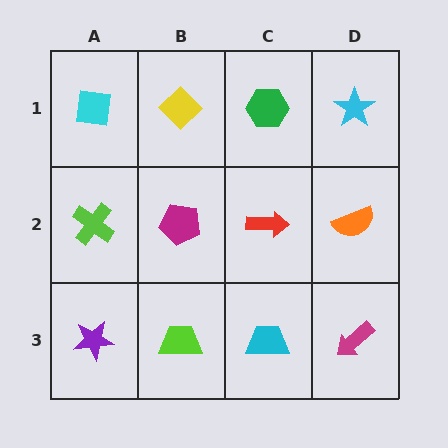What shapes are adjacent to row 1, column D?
An orange semicircle (row 2, column D), a green hexagon (row 1, column C).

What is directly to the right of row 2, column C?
An orange semicircle.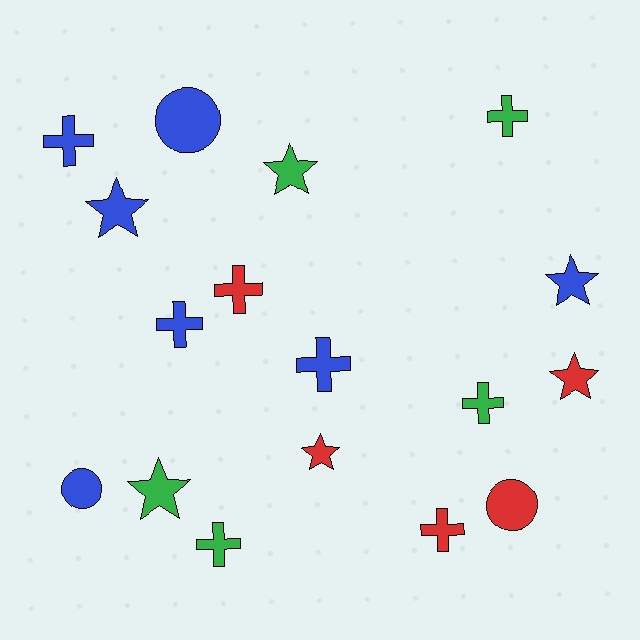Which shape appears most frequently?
Cross, with 8 objects.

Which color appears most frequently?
Blue, with 7 objects.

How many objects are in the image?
There are 17 objects.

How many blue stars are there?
There are 2 blue stars.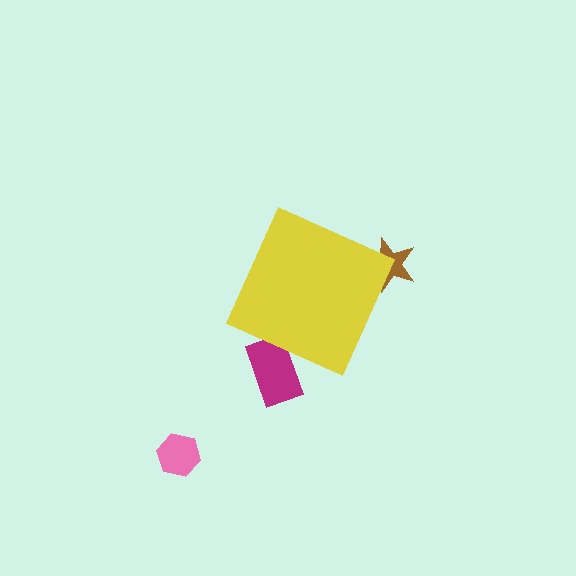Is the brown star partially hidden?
Yes, the brown star is partially hidden behind the yellow diamond.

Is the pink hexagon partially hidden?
No, the pink hexagon is fully visible.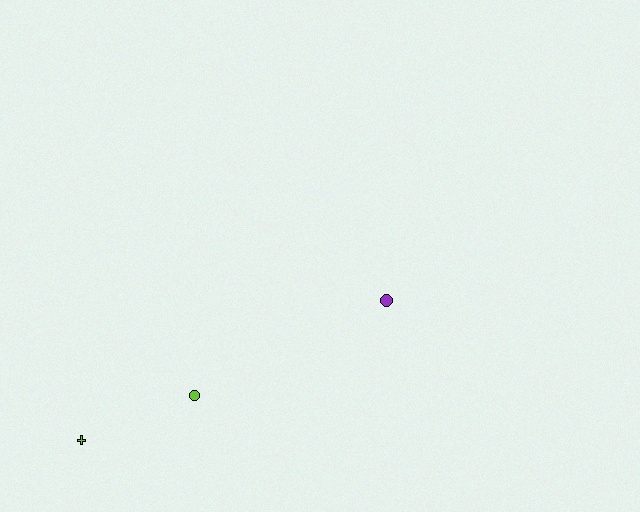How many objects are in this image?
There are 3 objects.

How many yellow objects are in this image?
There are no yellow objects.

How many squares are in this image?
There are no squares.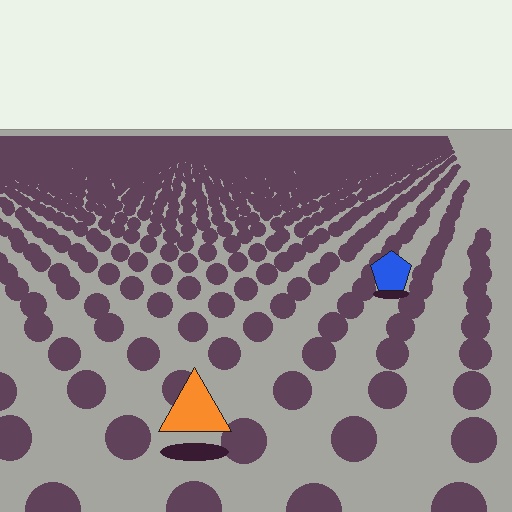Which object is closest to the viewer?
The orange triangle is closest. The texture marks near it are larger and more spread out.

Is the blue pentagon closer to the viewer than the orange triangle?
No. The orange triangle is closer — you can tell from the texture gradient: the ground texture is coarser near it.